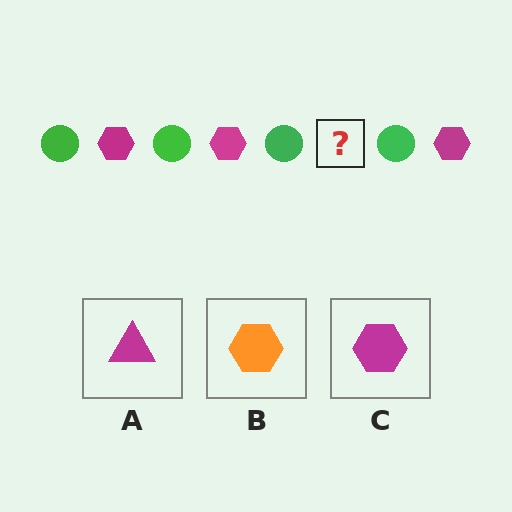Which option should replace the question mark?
Option C.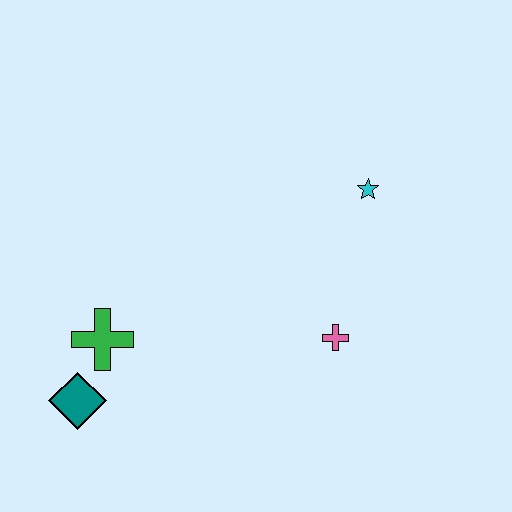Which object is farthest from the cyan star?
The teal diamond is farthest from the cyan star.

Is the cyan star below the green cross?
No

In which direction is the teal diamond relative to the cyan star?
The teal diamond is to the left of the cyan star.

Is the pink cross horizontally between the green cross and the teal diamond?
No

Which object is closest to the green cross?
The teal diamond is closest to the green cross.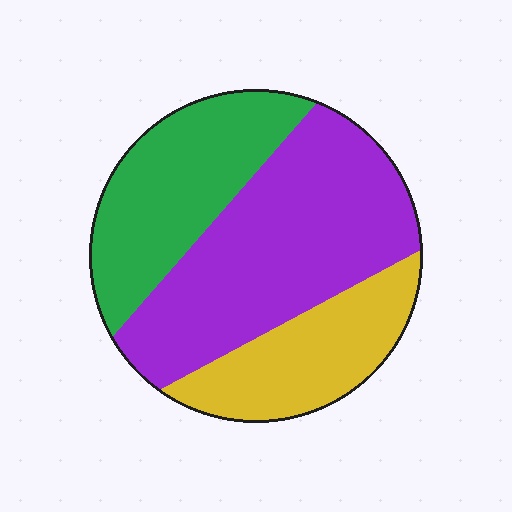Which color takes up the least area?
Yellow, at roughly 25%.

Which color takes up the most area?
Purple, at roughly 45%.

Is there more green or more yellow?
Green.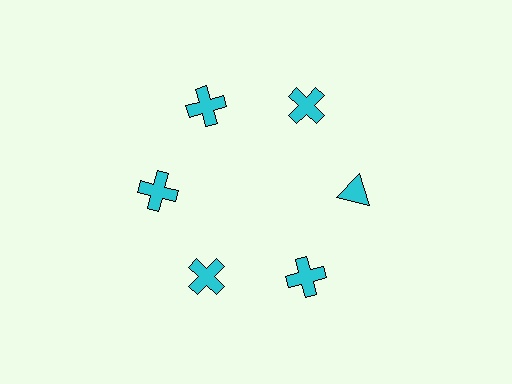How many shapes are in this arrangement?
There are 6 shapes arranged in a ring pattern.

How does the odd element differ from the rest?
It has a different shape: triangle instead of cross.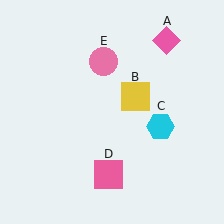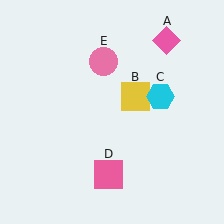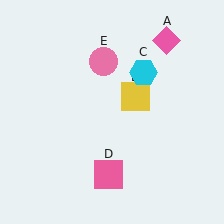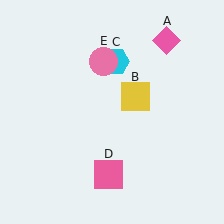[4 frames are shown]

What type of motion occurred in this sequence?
The cyan hexagon (object C) rotated counterclockwise around the center of the scene.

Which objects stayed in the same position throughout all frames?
Pink diamond (object A) and yellow square (object B) and pink square (object D) and pink circle (object E) remained stationary.